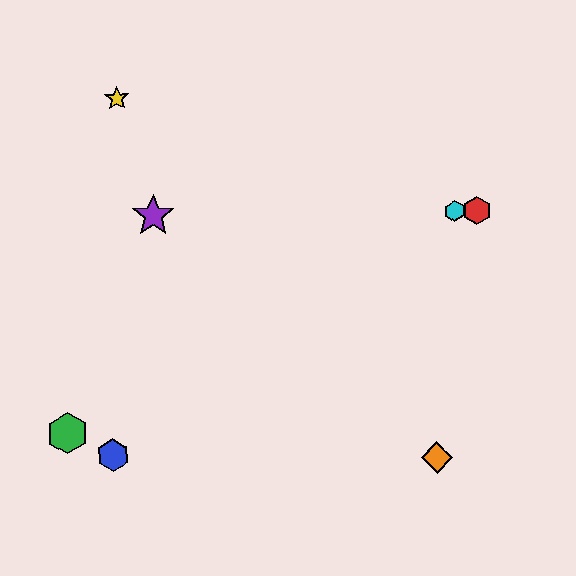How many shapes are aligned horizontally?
3 shapes (the red hexagon, the purple star, the cyan hexagon) are aligned horizontally.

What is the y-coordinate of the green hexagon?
The green hexagon is at y≈433.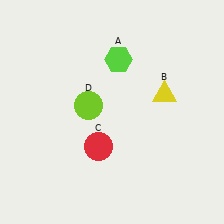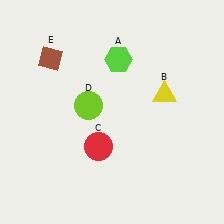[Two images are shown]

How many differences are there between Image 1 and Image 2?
There is 1 difference between the two images.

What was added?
A brown diamond (E) was added in Image 2.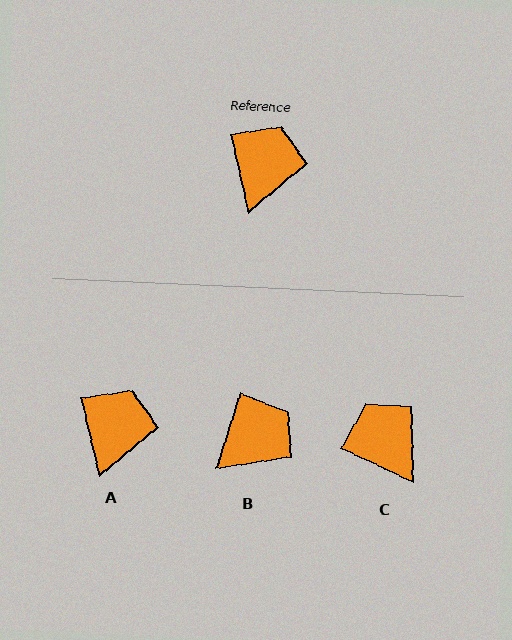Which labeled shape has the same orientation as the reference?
A.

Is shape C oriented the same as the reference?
No, it is off by about 51 degrees.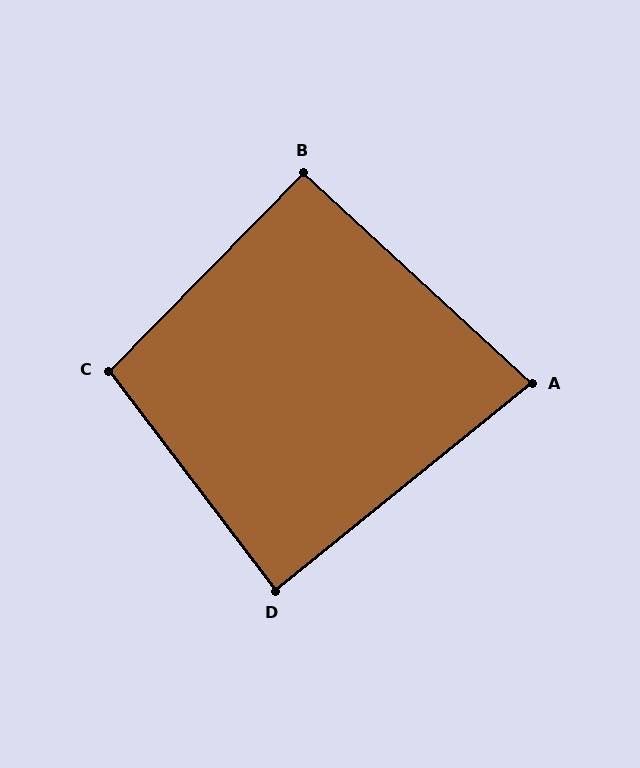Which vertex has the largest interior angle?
C, at approximately 98 degrees.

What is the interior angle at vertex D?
Approximately 88 degrees (approximately right).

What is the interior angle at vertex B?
Approximately 92 degrees (approximately right).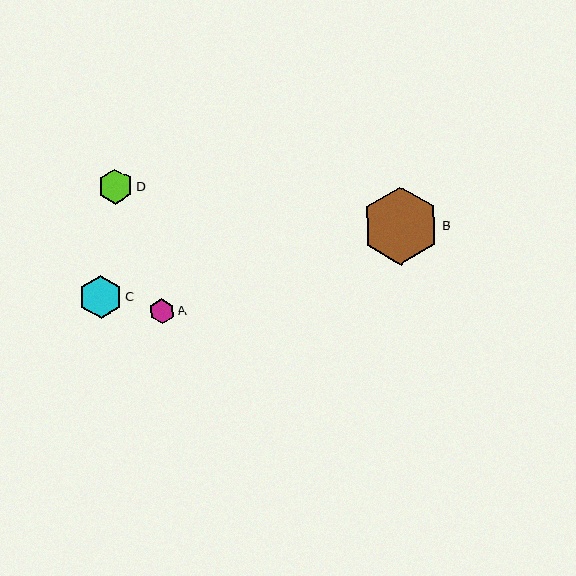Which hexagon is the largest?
Hexagon B is the largest with a size of approximately 78 pixels.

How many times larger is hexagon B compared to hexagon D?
Hexagon B is approximately 2.2 times the size of hexagon D.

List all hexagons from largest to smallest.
From largest to smallest: B, C, D, A.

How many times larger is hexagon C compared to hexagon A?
Hexagon C is approximately 1.7 times the size of hexagon A.